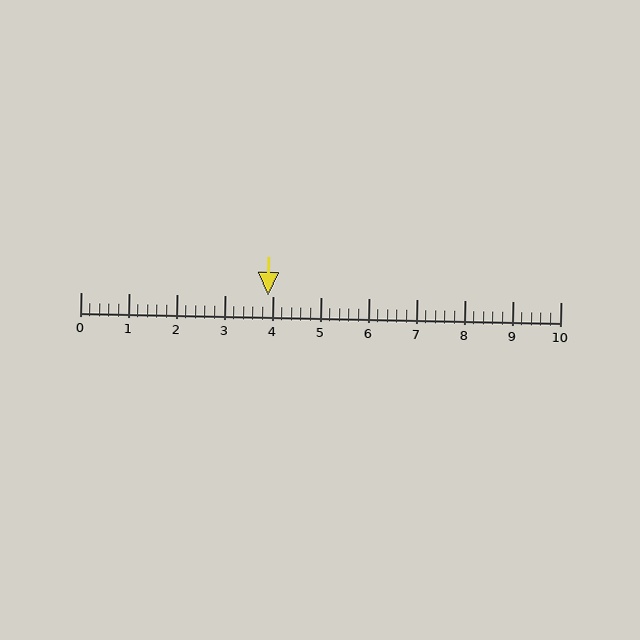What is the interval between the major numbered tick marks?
The major tick marks are spaced 1 units apart.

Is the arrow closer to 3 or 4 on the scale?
The arrow is closer to 4.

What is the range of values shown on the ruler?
The ruler shows values from 0 to 10.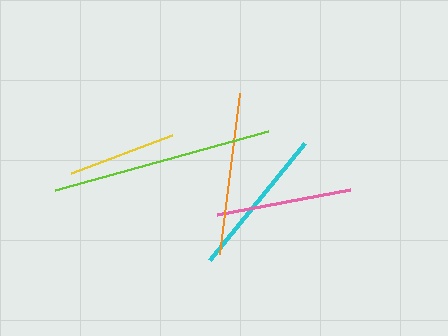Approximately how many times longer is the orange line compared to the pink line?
The orange line is approximately 1.2 times the length of the pink line.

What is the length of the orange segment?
The orange segment is approximately 162 pixels long.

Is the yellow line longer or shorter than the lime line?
The lime line is longer than the yellow line.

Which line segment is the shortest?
The yellow line is the shortest at approximately 107 pixels.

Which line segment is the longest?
The lime line is the longest at approximately 221 pixels.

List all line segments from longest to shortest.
From longest to shortest: lime, orange, cyan, pink, yellow.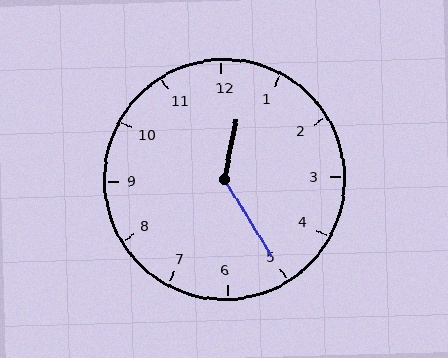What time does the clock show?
12:25.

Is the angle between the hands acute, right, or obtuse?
It is obtuse.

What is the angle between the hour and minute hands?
Approximately 138 degrees.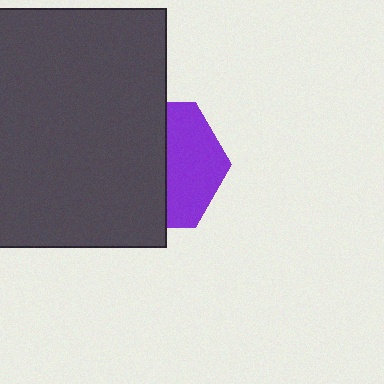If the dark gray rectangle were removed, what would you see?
You would see the complete purple hexagon.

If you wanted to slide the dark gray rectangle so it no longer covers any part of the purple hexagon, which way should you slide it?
Slide it left — that is the most direct way to separate the two shapes.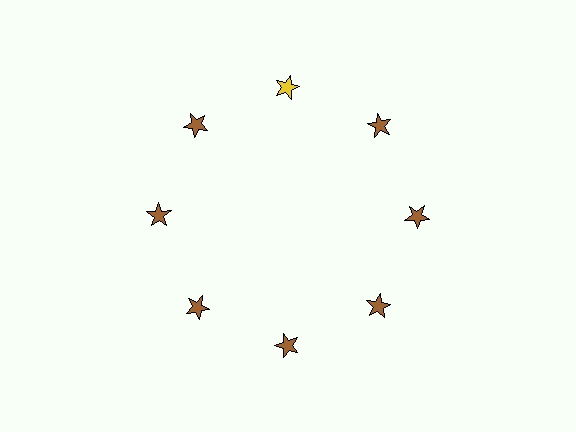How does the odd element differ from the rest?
It has a different color: yellow instead of brown.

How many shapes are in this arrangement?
There are 8 shapes arranged in a ring pattern.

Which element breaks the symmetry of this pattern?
The yellow star at roughly the 12 o'clock position breaks the symmetry. All other shapes are brown stars.